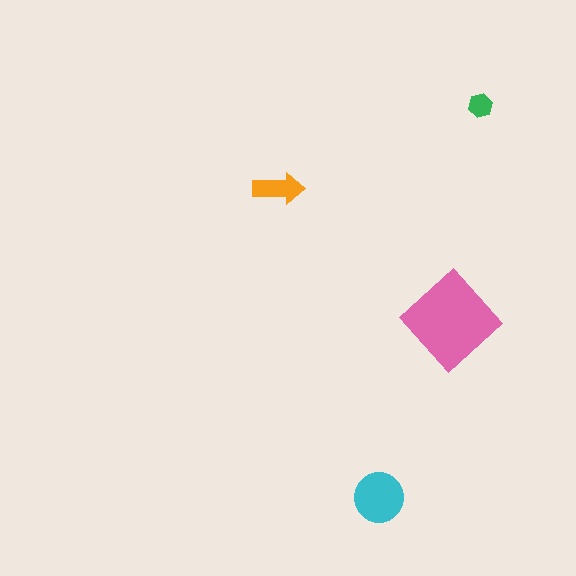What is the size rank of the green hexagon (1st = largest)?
4th.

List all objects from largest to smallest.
The pink diamond, the cyan circle, the orange arrow, the green hexagon.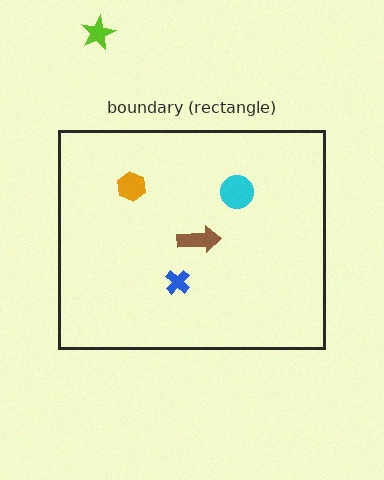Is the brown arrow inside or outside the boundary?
Inside.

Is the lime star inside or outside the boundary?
Outside.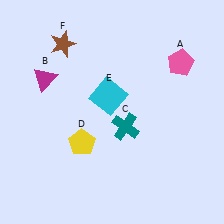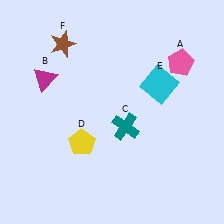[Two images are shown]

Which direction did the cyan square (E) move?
The cyan square (E) moved right.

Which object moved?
The cyan square (E) moved right.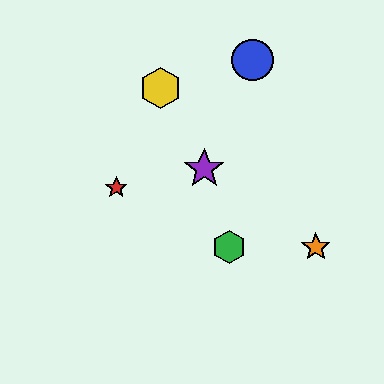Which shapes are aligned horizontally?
The green hexagon, the orange star are aligned horizontally.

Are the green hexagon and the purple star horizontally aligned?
No, the green hexagon is at y≈247 and the purple star is at y≈169.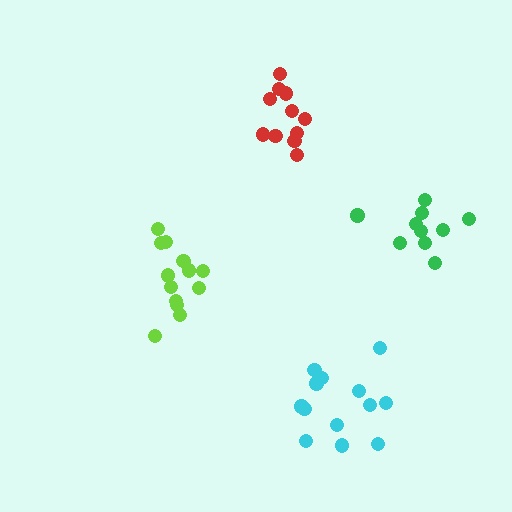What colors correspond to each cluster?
The clusters are colored: red, green, lime, cyan.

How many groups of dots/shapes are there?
There are 4 groups.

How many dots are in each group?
Group 1: 11 dots, Group 2: 10 dots, Group 3: 13 dots, Group 4: 13 dots (47 total).